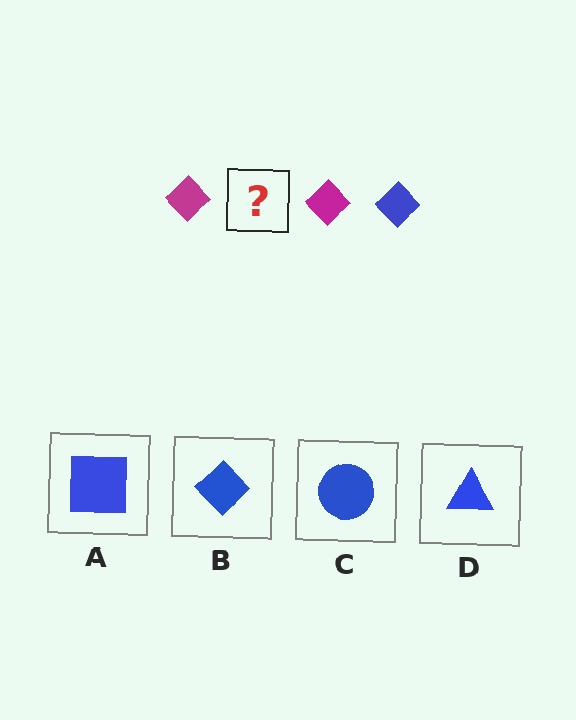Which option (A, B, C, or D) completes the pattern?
B.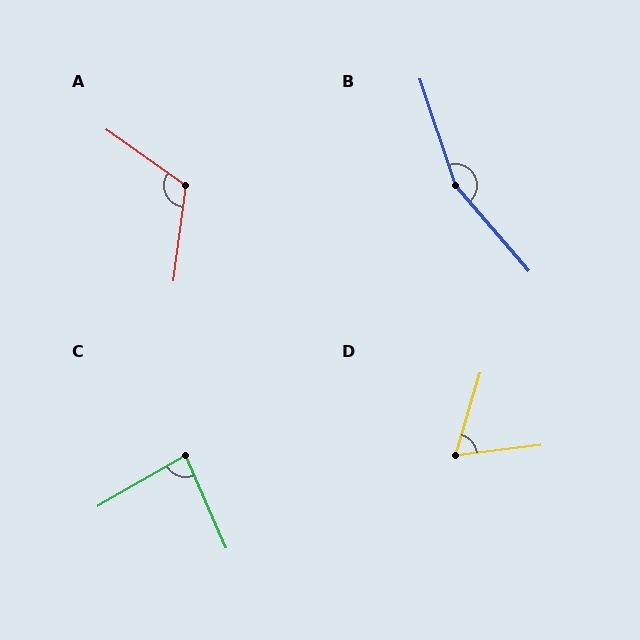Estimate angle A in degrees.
Approximately 117 degrees.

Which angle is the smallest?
D, at approximately 66 degrees.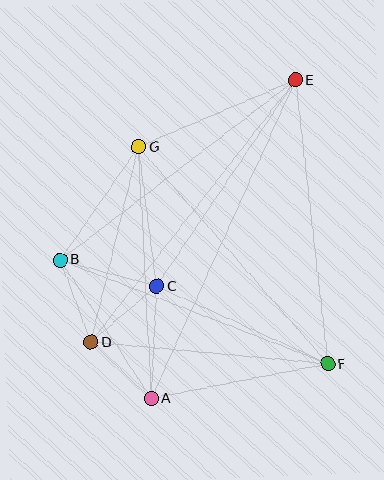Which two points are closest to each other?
Points A and D are closest to each other.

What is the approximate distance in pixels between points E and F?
The distance between E and F is approximately 286 pixels.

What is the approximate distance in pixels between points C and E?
The distance between C and E is approximately 248 pixels.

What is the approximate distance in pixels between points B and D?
The distance between B and D is approximately 88 pixels.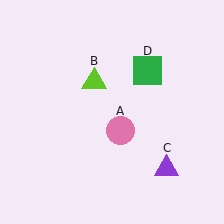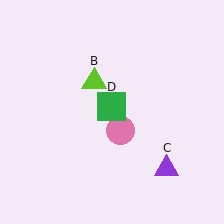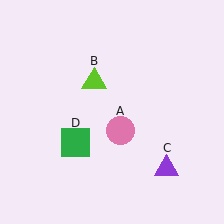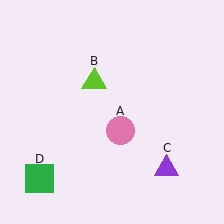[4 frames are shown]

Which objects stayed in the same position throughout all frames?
Pink circle (object A) and lime triangle (object B) and purple triangle (object C) remained stationary.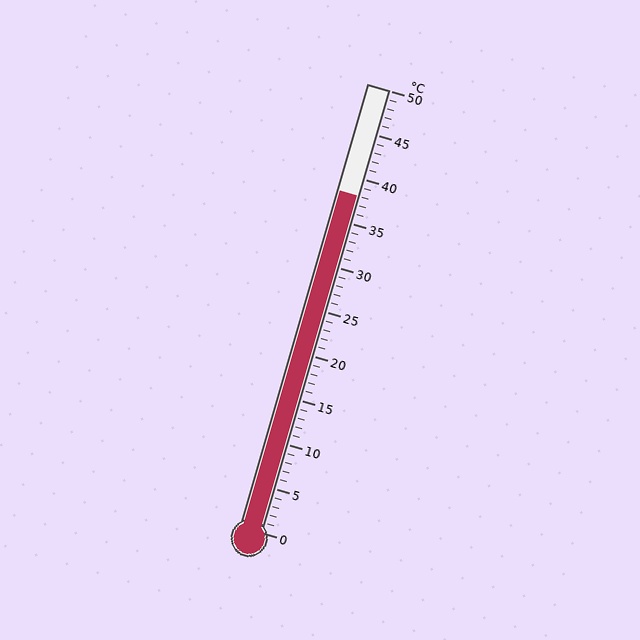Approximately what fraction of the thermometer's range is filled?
The thermometer is filled to approximately 75% of its range.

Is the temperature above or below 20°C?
The temperature is above 20°C.